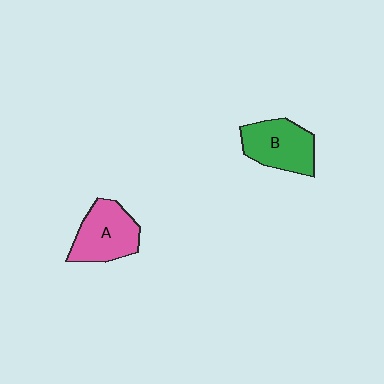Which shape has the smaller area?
Shape B (green).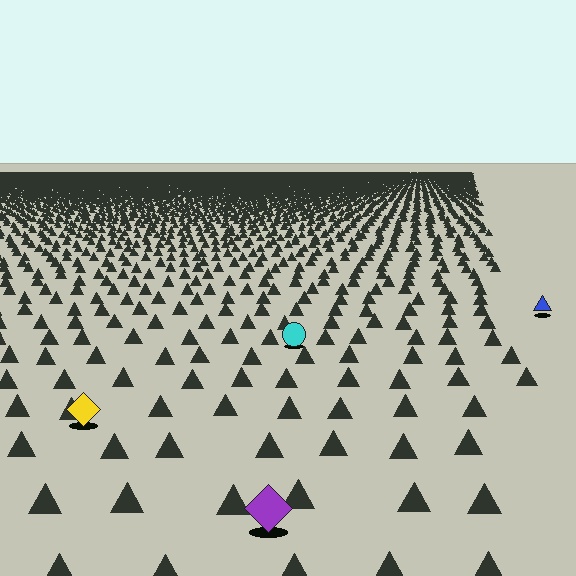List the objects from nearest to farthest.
From nearest to farthest: the purple diamond, the yellow diamond, the cyan circle, the blue triangle.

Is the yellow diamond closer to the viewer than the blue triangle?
Yes. The yellow diamond is closer — you can tell from the texture gradient: the ground texture is coarser near it.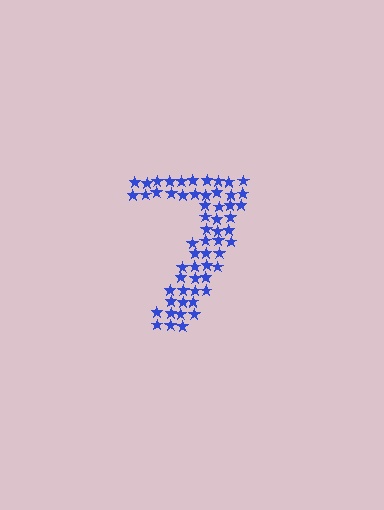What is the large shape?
The large shape is the digit 7.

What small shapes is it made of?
It is made of small stars.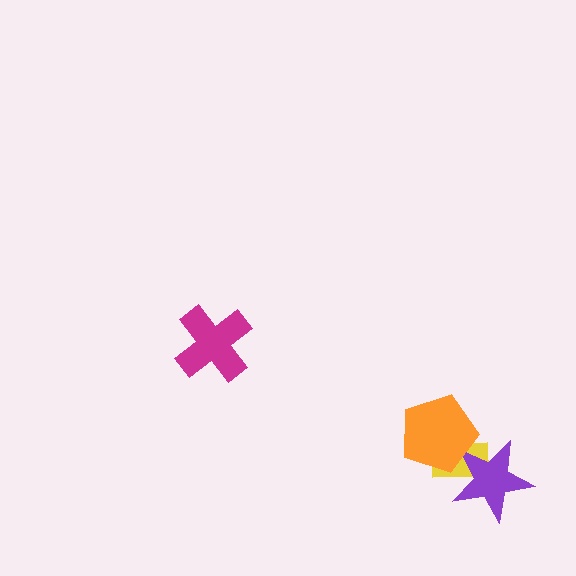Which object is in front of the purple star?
The orange pentagon is in front of the purple star.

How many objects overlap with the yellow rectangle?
2 objects overlap with the yellow rectangle.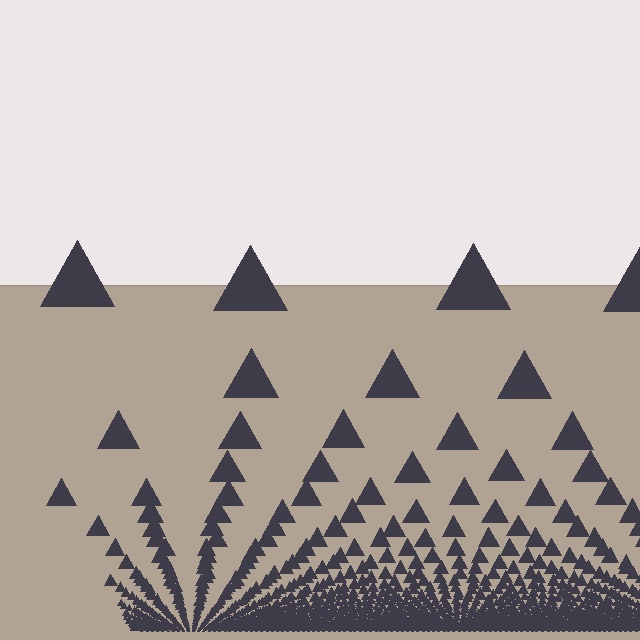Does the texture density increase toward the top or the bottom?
Density increases toward the bottom.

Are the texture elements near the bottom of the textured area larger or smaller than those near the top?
Smaller. The gradient is inverted — elements near the bottom are smaller and denser.